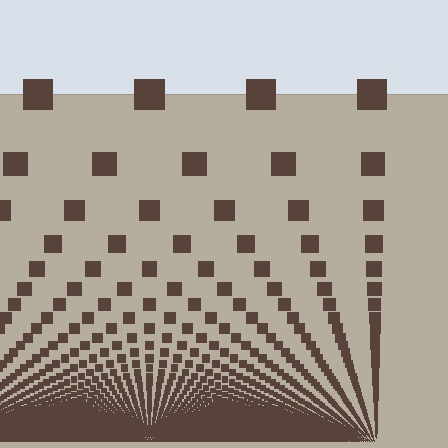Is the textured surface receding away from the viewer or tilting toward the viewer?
The surface appears to tilt toward the viewer. Texture elements get larger and sparser toward the top.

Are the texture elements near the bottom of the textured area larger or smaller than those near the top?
Smaller. The gradient is inverted — elements near the bottom are smaller and denser.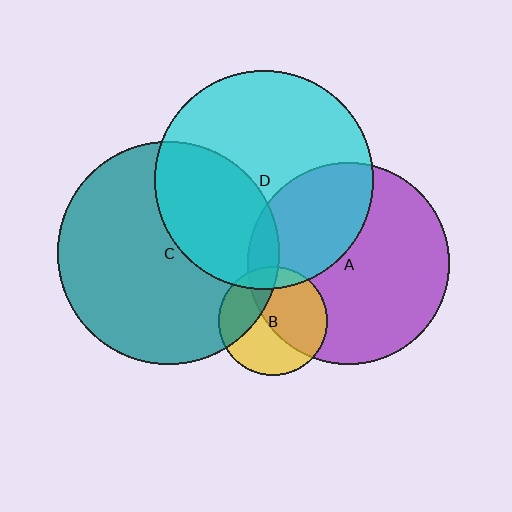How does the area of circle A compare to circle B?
Approximately 3.4 times.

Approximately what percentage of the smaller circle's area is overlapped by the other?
Approximately 15%.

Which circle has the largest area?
Circle C (teal).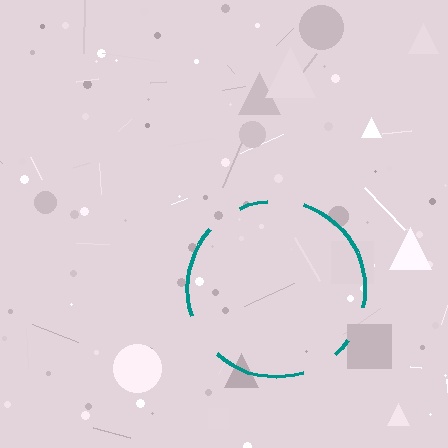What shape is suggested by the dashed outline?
The dashed outline suggests a circle.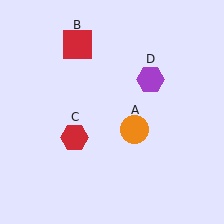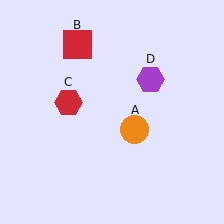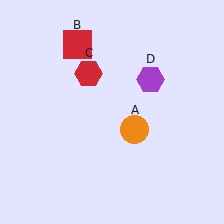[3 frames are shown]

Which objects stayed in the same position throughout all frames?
Orange circle (object A) and red square (object B) and purple hexagon (object D) remained stationary.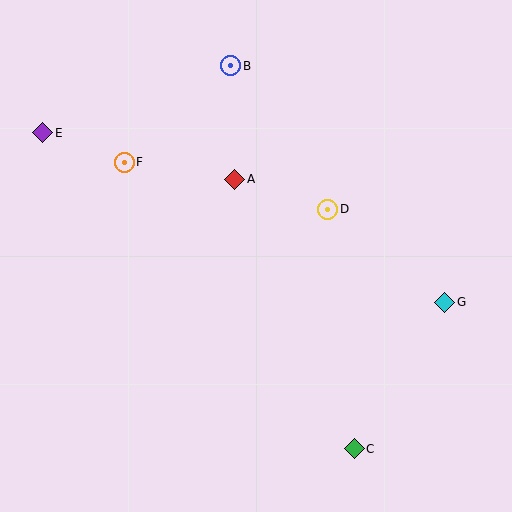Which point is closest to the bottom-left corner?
Point C is closest to the bottom-left corner.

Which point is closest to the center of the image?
Point A at (235, 179) is closest to the center.